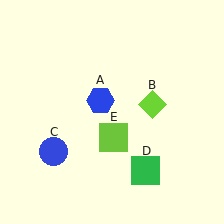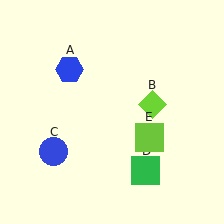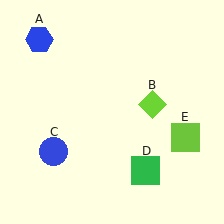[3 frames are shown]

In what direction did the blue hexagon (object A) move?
The blue hexagon (object A) moved up and to the left.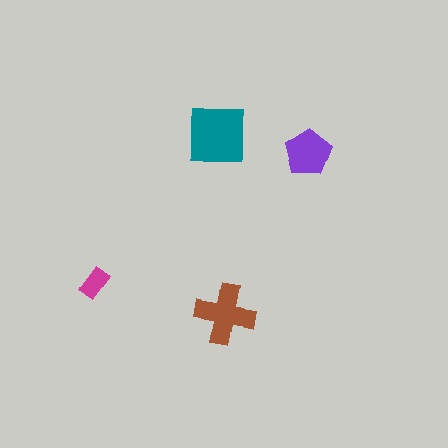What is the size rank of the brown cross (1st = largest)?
2nd.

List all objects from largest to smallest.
The teal square, the brown cross, the purple pentagon, the magenta rectangle.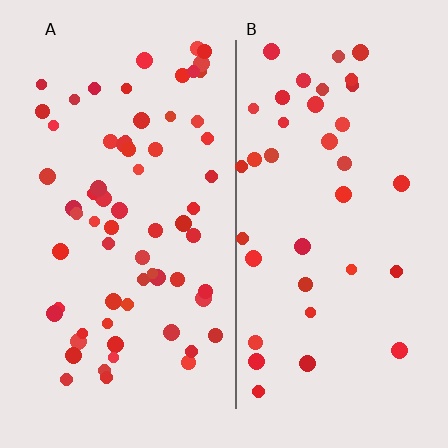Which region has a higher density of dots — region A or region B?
A (the left).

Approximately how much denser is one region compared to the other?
Approximately 1.8× — region A over region B.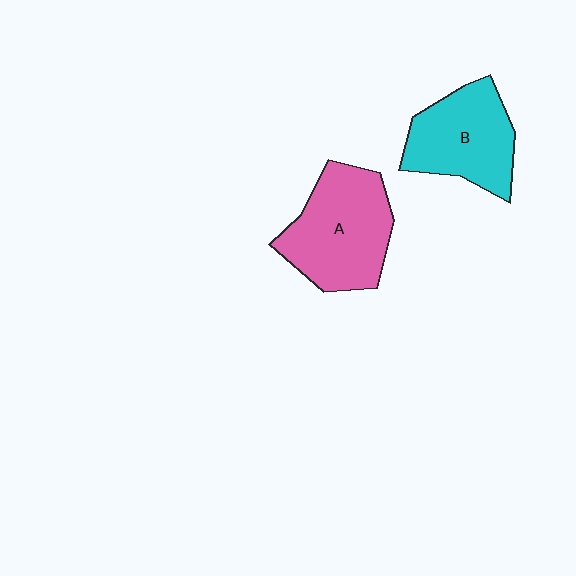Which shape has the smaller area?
Shape B (cyan).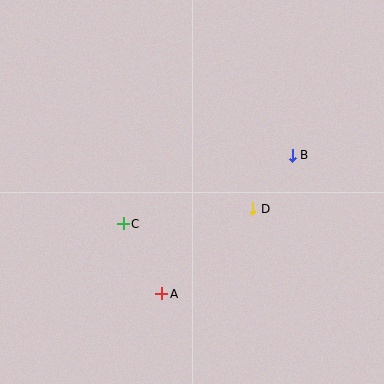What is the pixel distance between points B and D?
The distance between B and D is 67 pixels.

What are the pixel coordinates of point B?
Point B is at (292, 155).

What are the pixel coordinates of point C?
Point C is at (123, 224).